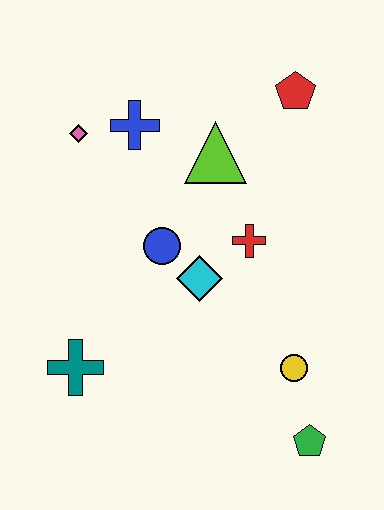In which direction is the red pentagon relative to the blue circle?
The red pentagon is above the blue circle.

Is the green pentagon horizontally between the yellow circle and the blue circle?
No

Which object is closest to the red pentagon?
The lime triangle is closest to the red pentagon.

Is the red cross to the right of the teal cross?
Yes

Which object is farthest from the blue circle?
The green pentagon is farthest from the blue circle.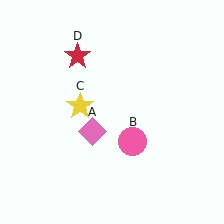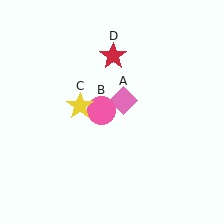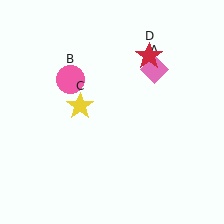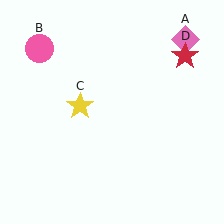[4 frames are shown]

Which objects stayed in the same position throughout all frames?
Yellow star (object C) remained stationary.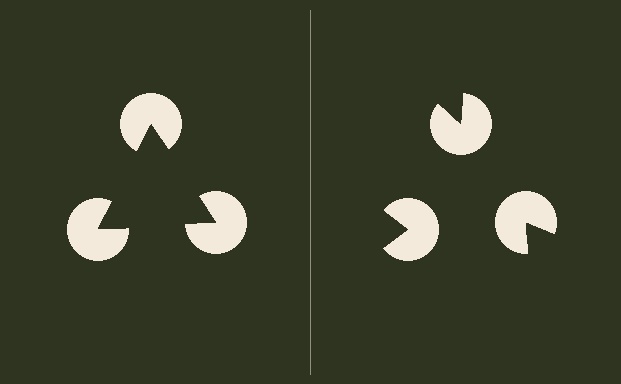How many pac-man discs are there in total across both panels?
6 — 3 on each side.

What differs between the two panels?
The pac-man discs are positioned identically on both sides; only the wedge orientations differ. On the left they align to a triangle; on the right they are misaligned.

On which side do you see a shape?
An illusory triangle appears on the left side. On the right side the wedge cuts are rotated, so no coherent shape forms.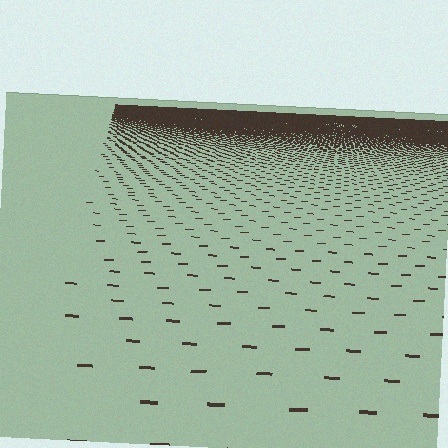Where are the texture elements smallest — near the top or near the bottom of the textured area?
Near the top.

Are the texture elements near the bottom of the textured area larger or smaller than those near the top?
Larger. Near the bottom, elements are closer to the viewer and appear at a bigger on-screen size.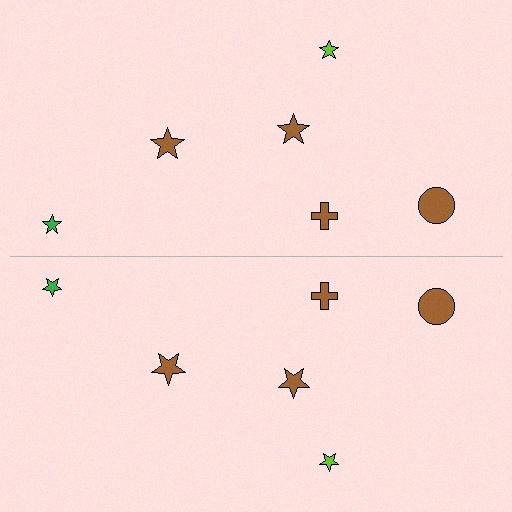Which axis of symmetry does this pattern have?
The pattern has a horizontal axis of symmetry running through the center of the image.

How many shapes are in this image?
There are 12 shapes in this image.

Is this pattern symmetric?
Yes, this pattern has bilateral (reflection) symmetry.